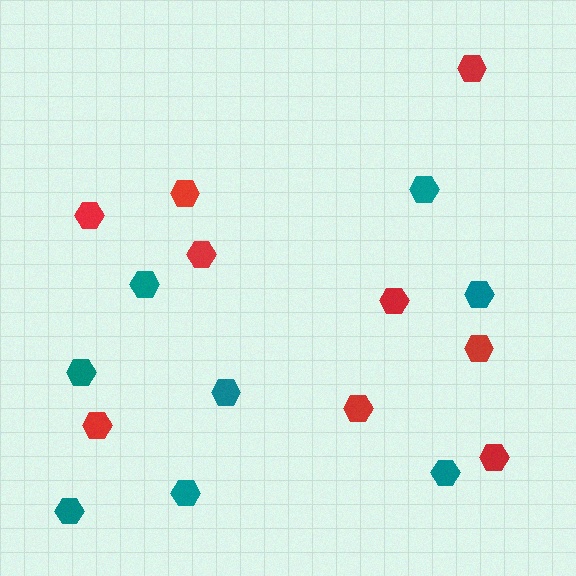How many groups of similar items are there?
There are 2 groups: one group of teal hexagons (8) and one group of red hexagons (9).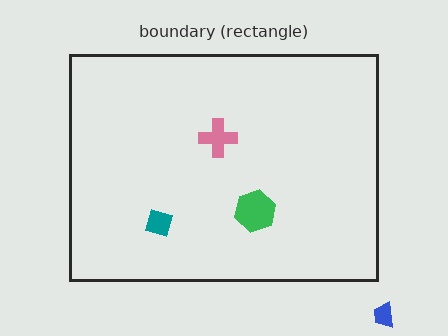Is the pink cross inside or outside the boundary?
Inside.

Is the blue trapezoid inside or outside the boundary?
Outside.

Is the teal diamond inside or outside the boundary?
Inside.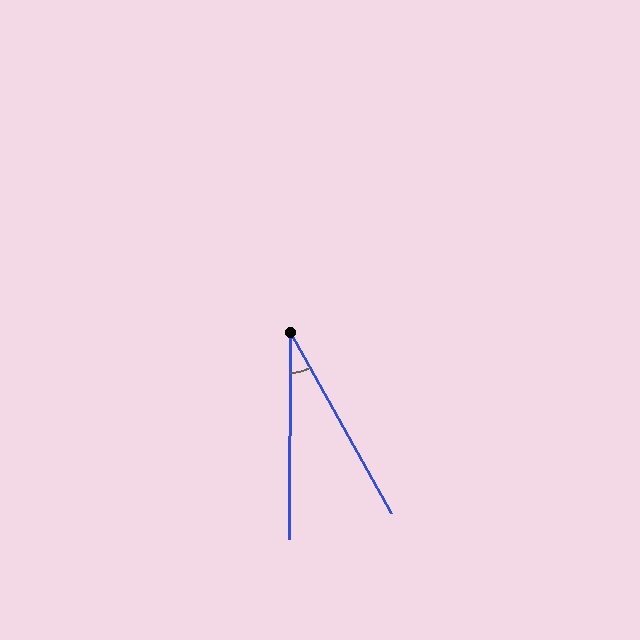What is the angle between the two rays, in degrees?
Approximately 29 degrees.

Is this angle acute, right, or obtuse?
It is acute.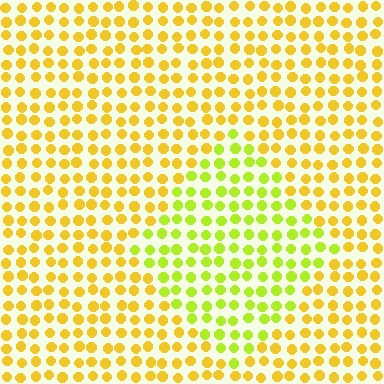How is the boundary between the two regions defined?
The boundary is defined purely by a slight shift in hue (about 33 degrees). Spacing, size, and orientation are identical on both sides.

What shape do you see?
I see a diamond.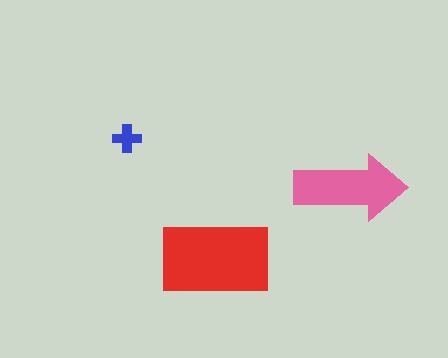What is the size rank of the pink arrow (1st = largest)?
2nd.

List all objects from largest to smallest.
The red rectangle, the pink arrow, the blue cross.